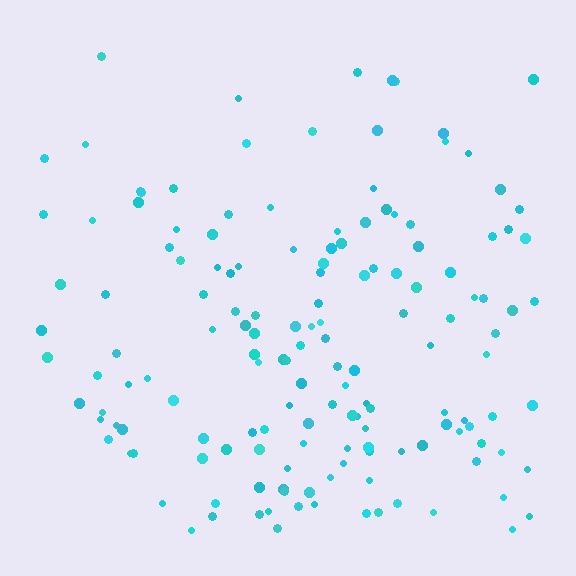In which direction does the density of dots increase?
From top to bottom, with the bottom side densest.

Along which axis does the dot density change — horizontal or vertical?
Vertical.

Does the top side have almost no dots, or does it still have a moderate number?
Still a moderate number, just noticeably fewer than the bottom.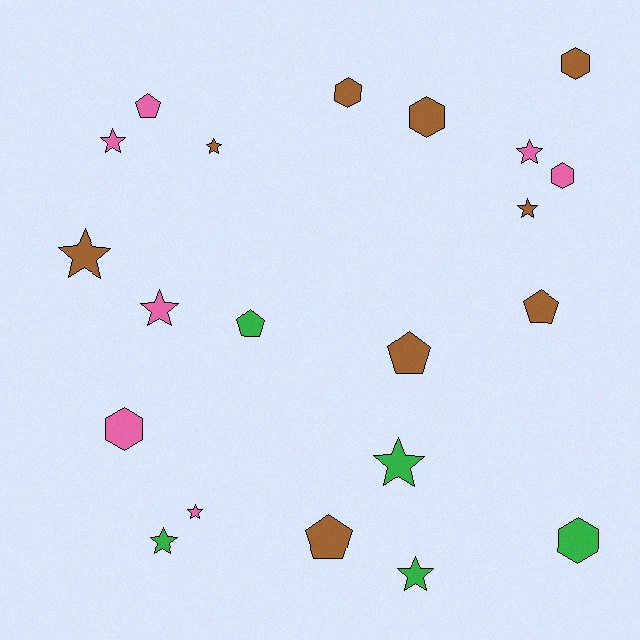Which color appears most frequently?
Brown, with 9 objects.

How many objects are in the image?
There are 21 objects.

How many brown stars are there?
There are 3 brown stars.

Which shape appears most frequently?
Star, with 10 objects.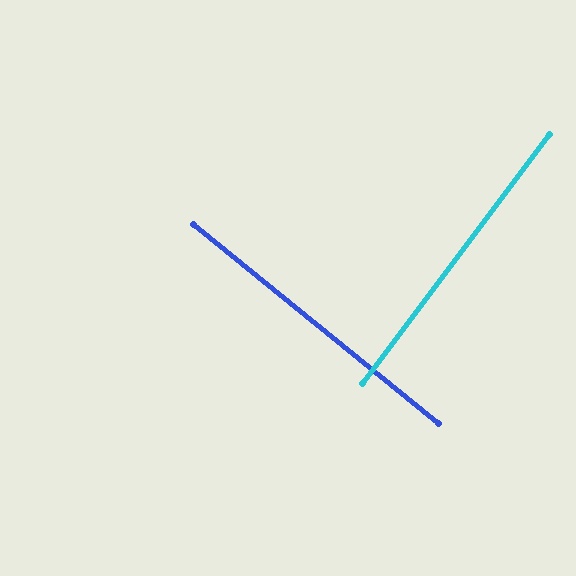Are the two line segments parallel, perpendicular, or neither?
Perpendicular — they meet at approximately 88°.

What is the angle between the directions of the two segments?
Approximately 88 degrees.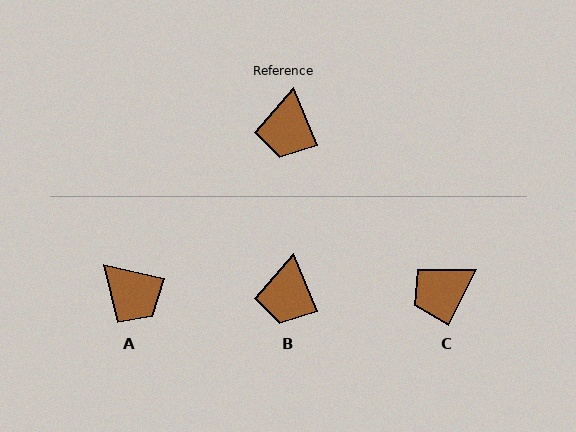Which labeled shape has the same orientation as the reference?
B.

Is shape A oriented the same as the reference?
No, it is off by about 55 degrees.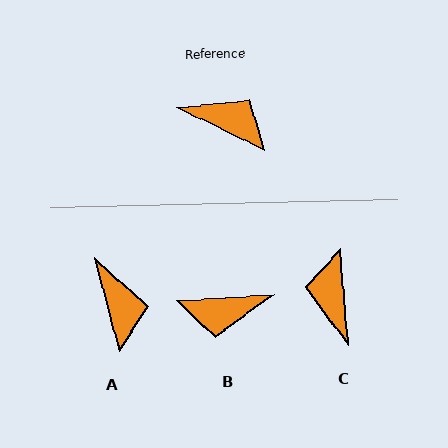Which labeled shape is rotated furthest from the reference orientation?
B, about 151 degrees away.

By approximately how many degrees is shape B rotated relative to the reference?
Approximately 151 degrees clockwise.